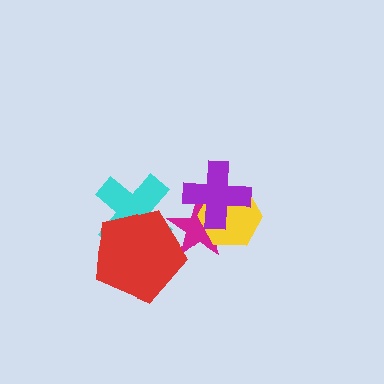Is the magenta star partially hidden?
Yes, it is partially covered by another shape.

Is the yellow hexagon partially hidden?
Yes, it is partially covered by another shape.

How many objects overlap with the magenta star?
3 objects overlap with the magenta star.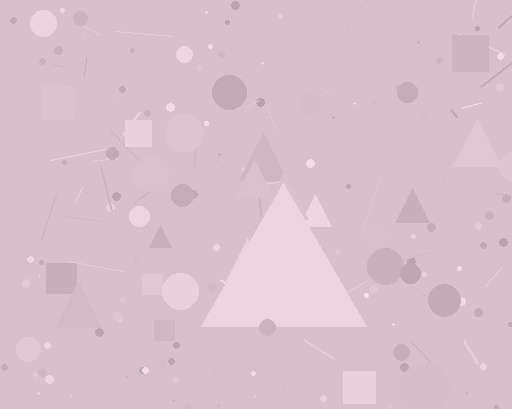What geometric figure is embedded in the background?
A triangle is embedded in the background.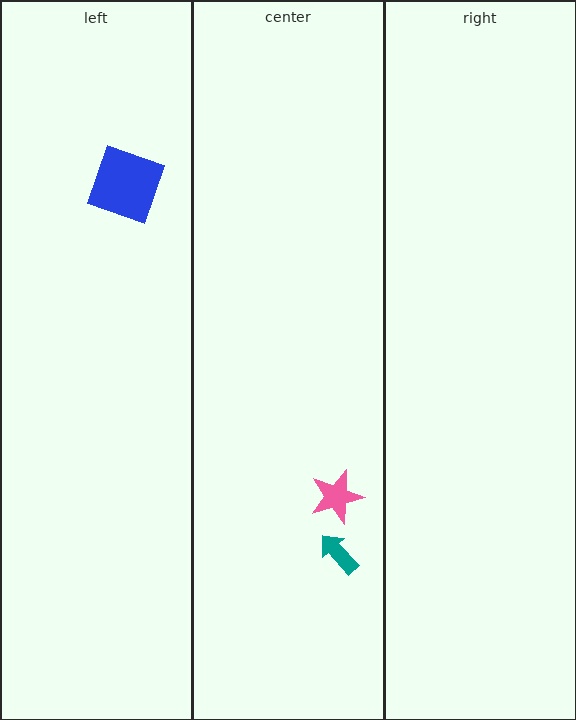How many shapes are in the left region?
1.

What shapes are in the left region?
The blue square.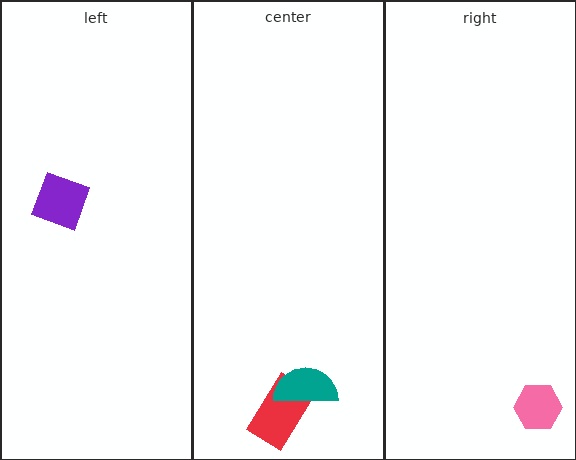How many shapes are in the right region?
1.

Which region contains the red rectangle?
The center region.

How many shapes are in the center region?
2.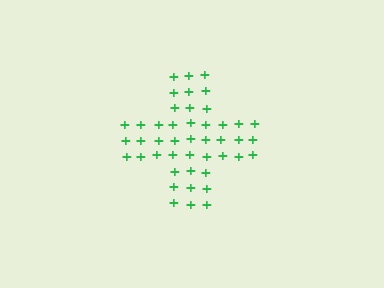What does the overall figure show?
The overall figure shows a cross.